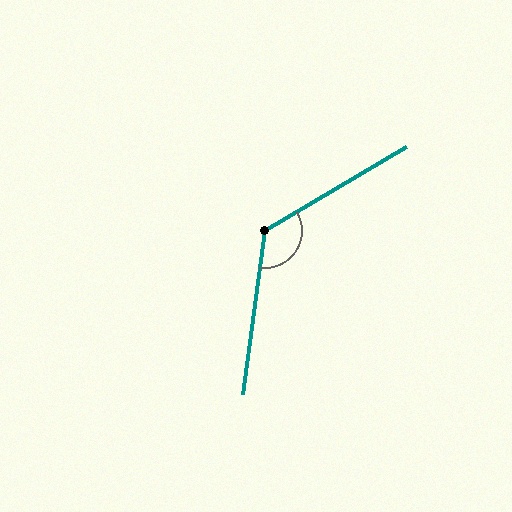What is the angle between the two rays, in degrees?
Approximately 128 degrees.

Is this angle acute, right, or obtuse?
It is obtuse.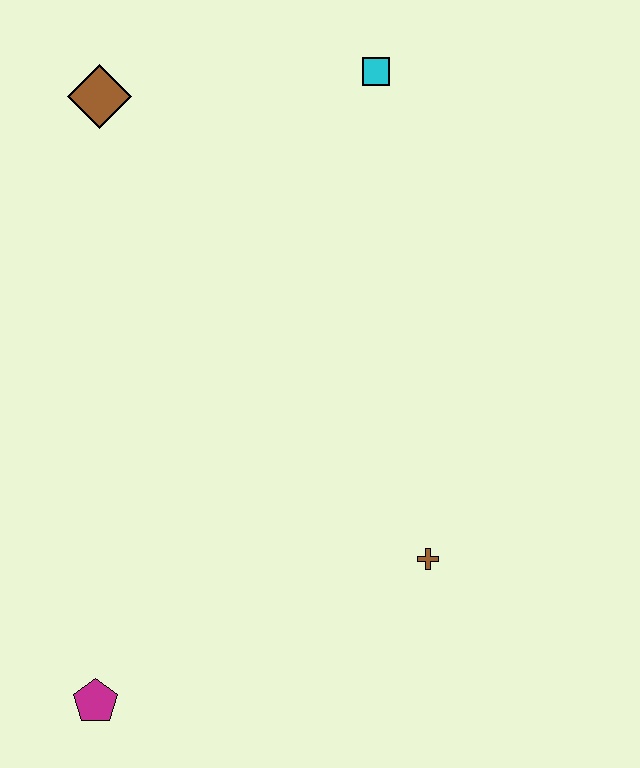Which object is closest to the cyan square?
The brown diamond is closest to the cyan square.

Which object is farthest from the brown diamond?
The magenta pentagon is farthest from the brown diamond.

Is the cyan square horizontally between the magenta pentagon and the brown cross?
Yes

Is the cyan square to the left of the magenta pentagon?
No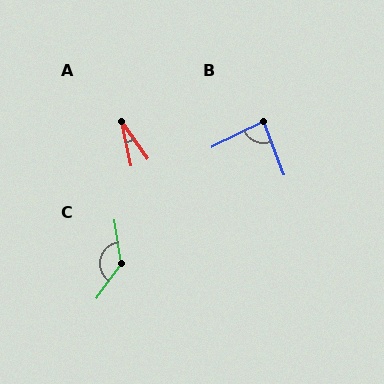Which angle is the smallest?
A, at approximately 22 degrees.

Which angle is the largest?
C, at approximately 135 degrees.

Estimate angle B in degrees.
Approximately 85 degrees.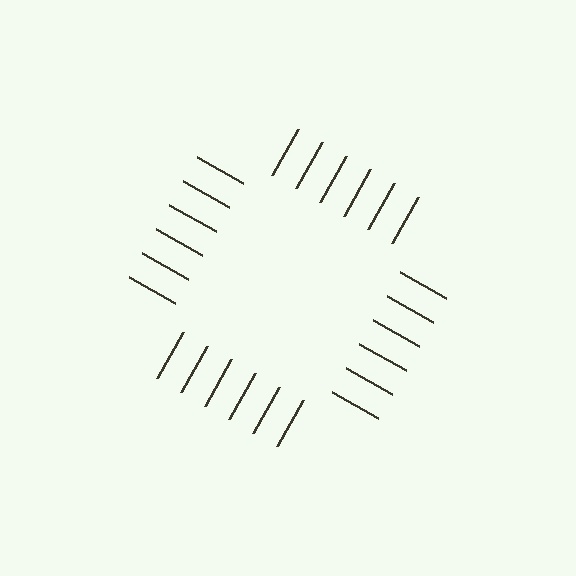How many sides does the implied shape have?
4 sides — the line-ends trace a square.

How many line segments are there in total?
24 — 6 along each of the 4 edges.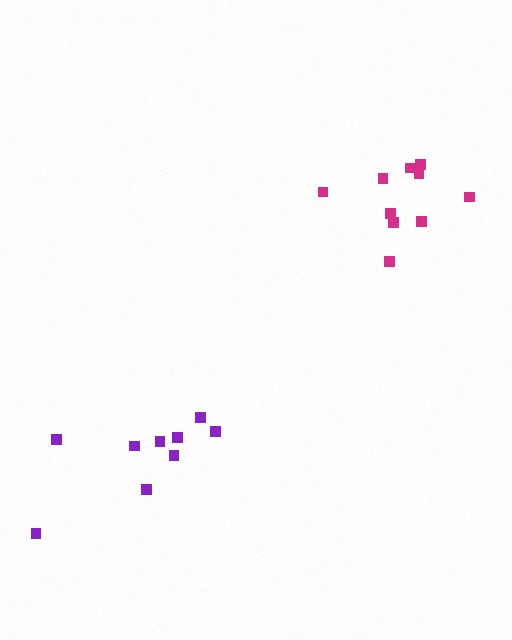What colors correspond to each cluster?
The clusters are colored: magenta, purple.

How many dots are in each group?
Group 1: 10 dots, Group 2: 9 dots (19 total).